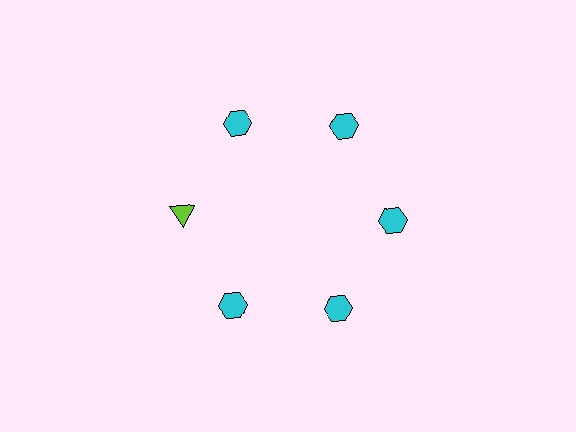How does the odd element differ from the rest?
It differs in both color (lime instead of cyan) and shape (triangle instead of hexagon).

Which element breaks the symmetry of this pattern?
The lime triangle at roughly the 9 o'clock position breaks the symmetry. All other shapes are cyan hexagons.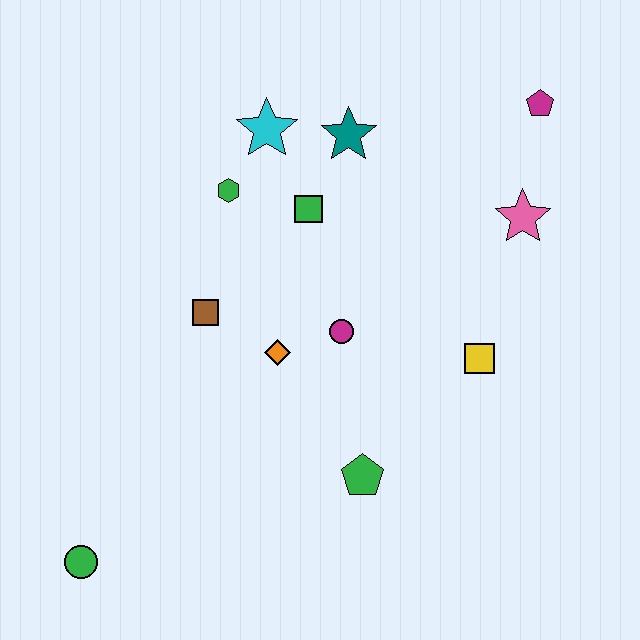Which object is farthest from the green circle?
The magenta pentagon is farthest from the green circle.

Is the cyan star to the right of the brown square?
Yes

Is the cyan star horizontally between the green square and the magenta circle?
No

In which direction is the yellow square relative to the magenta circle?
The yellow square is to the right of the magenta circle.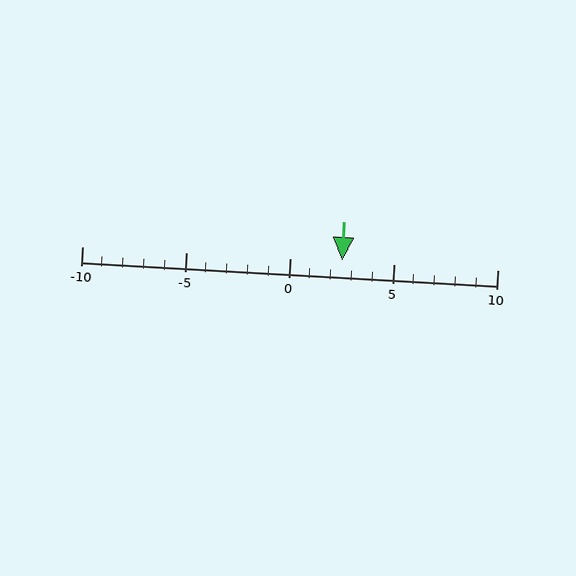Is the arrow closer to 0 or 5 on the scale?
The arrow is closer to 5.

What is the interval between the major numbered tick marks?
The major tick marks are spaced 5 units apart.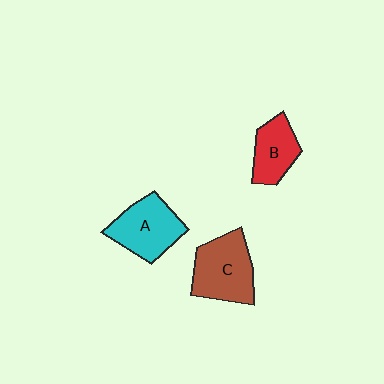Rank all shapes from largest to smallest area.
From largest to smallest: C (brown), A (cyan), B (red).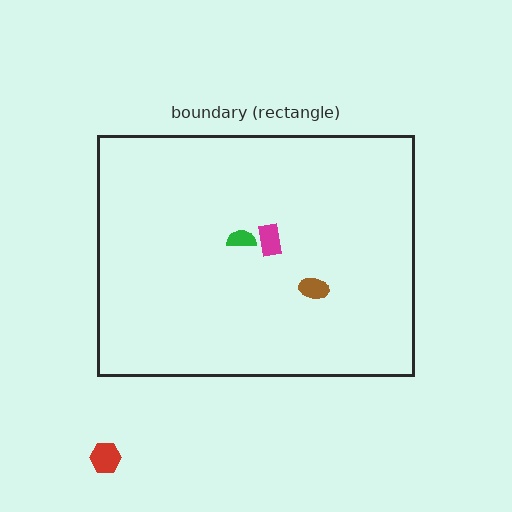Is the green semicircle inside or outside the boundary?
Inside.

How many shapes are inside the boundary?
3 inside, 1 outside.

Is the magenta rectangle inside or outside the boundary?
Inside.